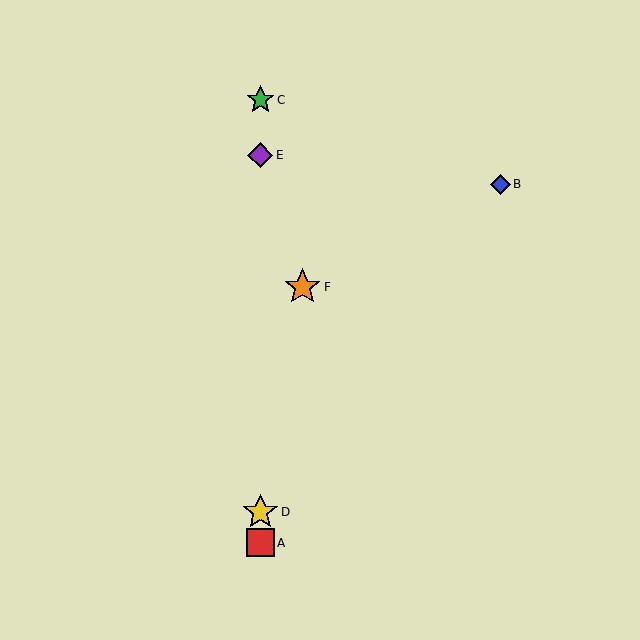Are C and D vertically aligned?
Yes, both are at x≈260.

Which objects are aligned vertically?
Objects A, C, D, E are aligned vertically.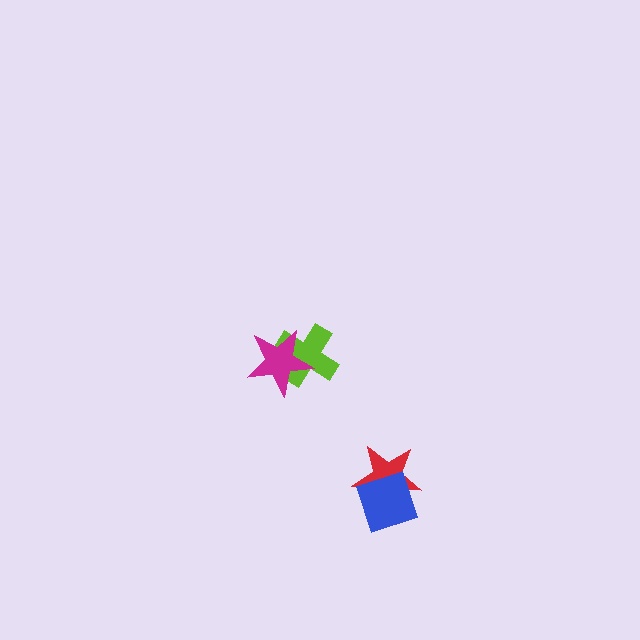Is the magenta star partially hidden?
No, no other shape covers it.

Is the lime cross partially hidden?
Yes, it is partially covered by another shape.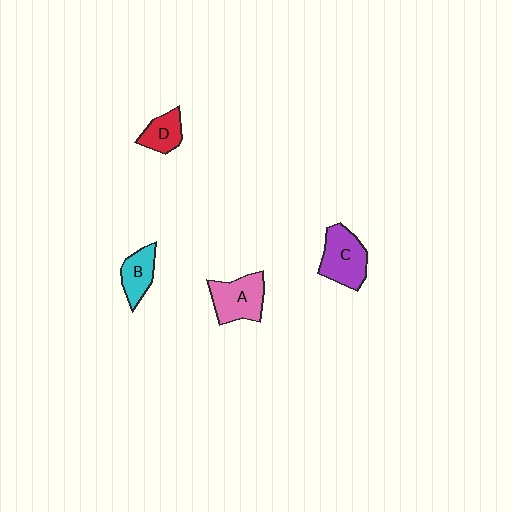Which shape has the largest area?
Shape C (purple).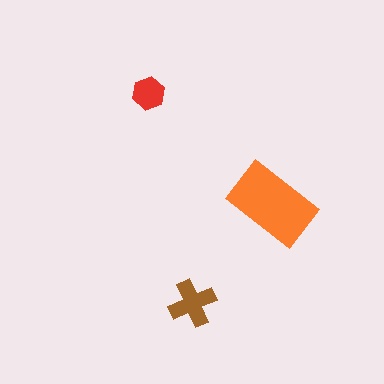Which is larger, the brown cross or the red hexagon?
The brown cross.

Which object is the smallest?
The red hexagon.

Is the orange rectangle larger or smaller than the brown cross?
Larger.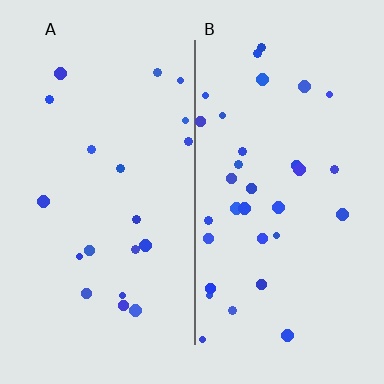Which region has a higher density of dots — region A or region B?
B (the right).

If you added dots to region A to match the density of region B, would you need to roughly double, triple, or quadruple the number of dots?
Approximately double.